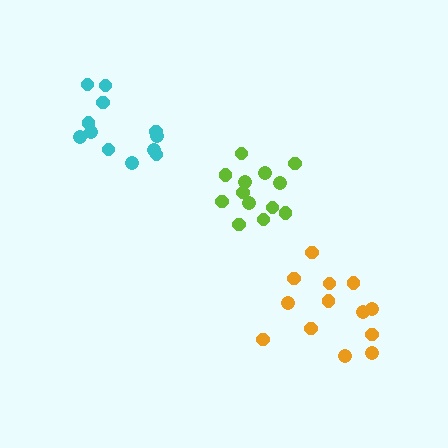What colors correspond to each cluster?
The clusters are colored: lime, orange, cyan.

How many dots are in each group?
Group 1: 13 dots, Group 2: 13 dots, Group 3: 12 dots (38 total).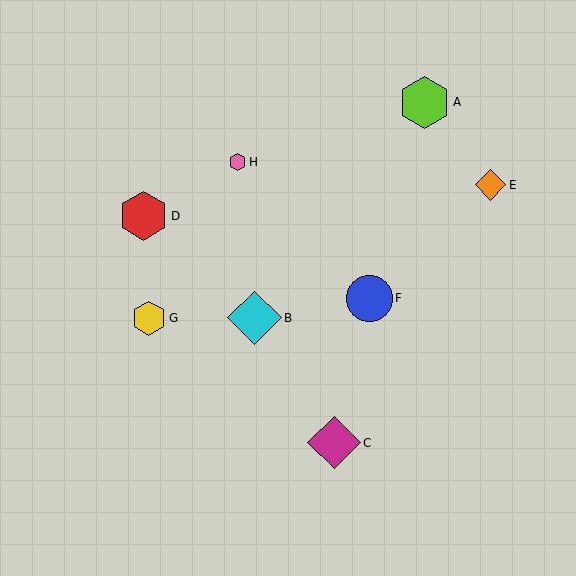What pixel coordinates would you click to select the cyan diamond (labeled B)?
Click at (255, 318) to select the cyan diamond B.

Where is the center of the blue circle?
The center of the blue circle is at (369, 298).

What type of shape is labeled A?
Shape A is a lime hexagon.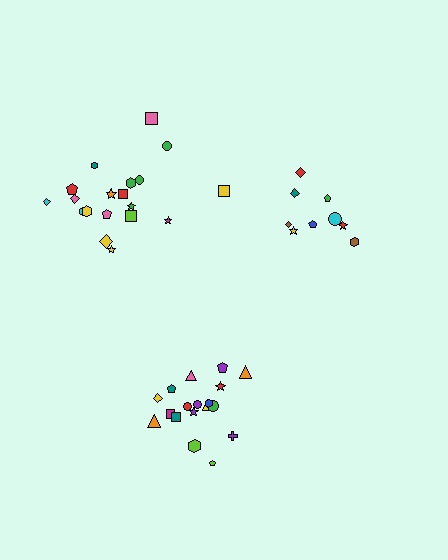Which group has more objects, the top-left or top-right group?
The top-left group.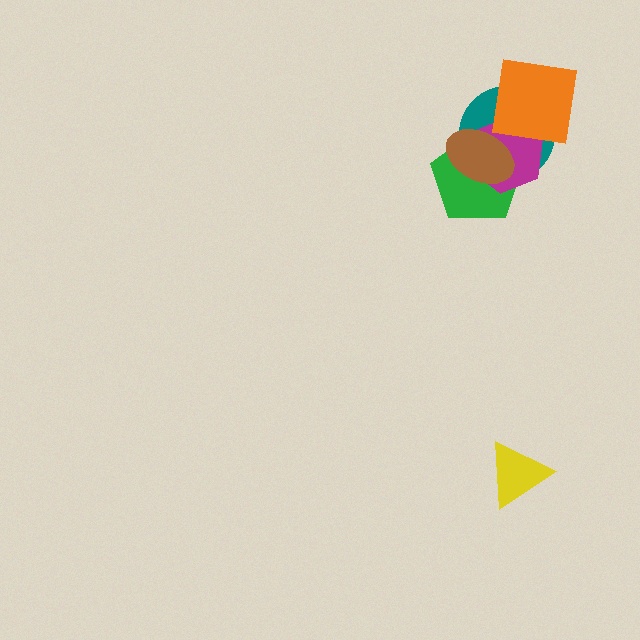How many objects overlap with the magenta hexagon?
4 objects overlap with the magenta hexagon.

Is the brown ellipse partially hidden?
No, no other shape covers it.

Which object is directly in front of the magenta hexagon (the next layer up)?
The orange square is directly in front of the magenta hexagon.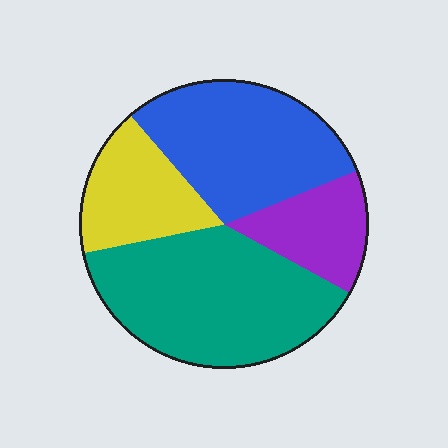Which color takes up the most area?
Teal, at roughly 40%.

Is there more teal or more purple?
Teal.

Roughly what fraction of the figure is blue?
Blue covers roughly 30% of the figure.